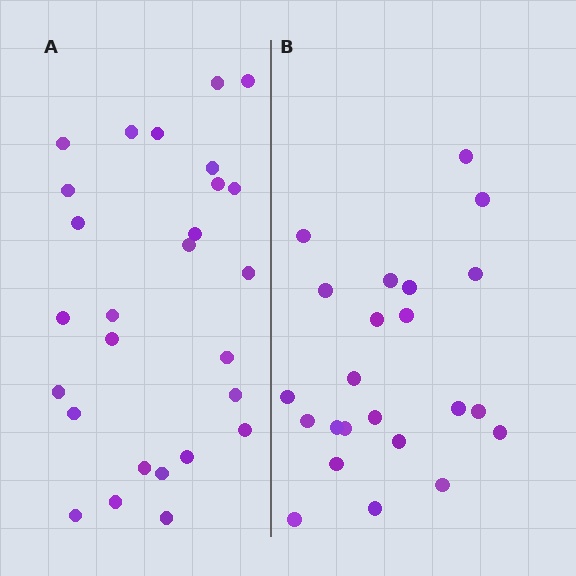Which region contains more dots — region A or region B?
Region A (the left region) has more dots.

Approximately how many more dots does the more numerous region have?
Region A has about 4 more dots than region B.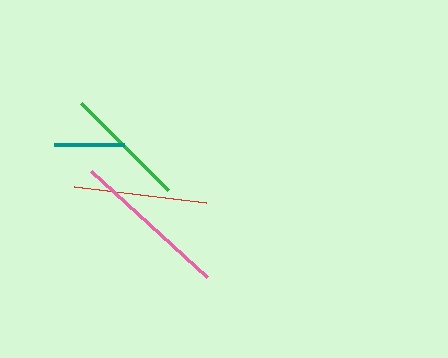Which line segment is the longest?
The pink line is the longest at approximately 157 pixels.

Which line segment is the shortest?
The teal line is the shortest at approximately 70 pixels.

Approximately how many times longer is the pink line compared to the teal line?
The pink line is approximately 2.3 times the length of the teal line.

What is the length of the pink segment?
The pink segment is approximately 157 pixels long.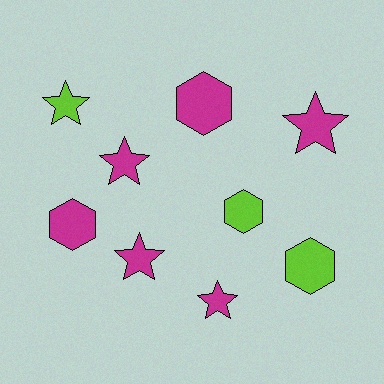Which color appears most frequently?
Magenta, with 6 objects.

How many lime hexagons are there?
There are 2 lime hexagons.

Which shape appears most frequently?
Star, with 5 objects.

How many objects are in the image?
There are 9 objects.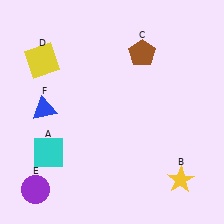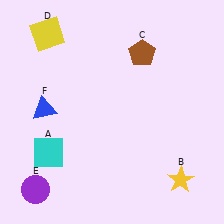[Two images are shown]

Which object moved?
The yellow square (D) moved up.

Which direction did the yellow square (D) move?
The yellow square (D) moved up.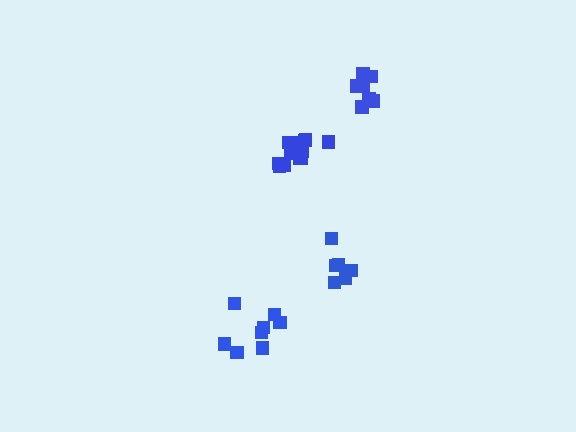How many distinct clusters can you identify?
There are 4 distinct clusters.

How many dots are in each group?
Group 1: 6 dots, Group 2: 8 dots, Group 3: 8 dots, Group 4: 12 dots (34 total).